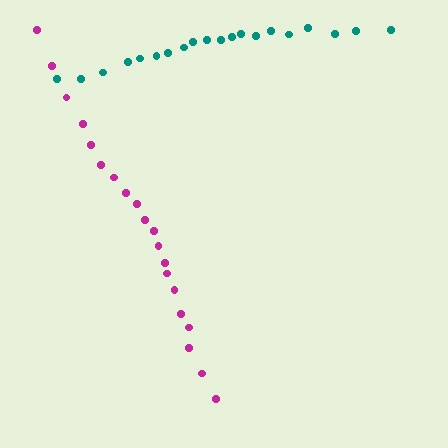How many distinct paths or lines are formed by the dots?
There are 2 distinct paths.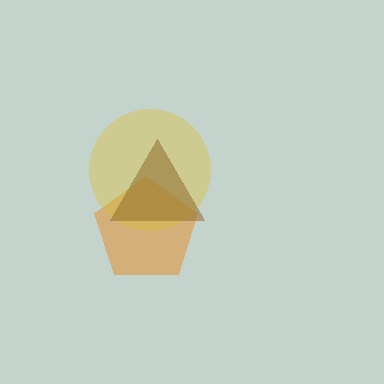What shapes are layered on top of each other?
The layered shapes are: an orange pentagon, a yellow circle, a brown triangle.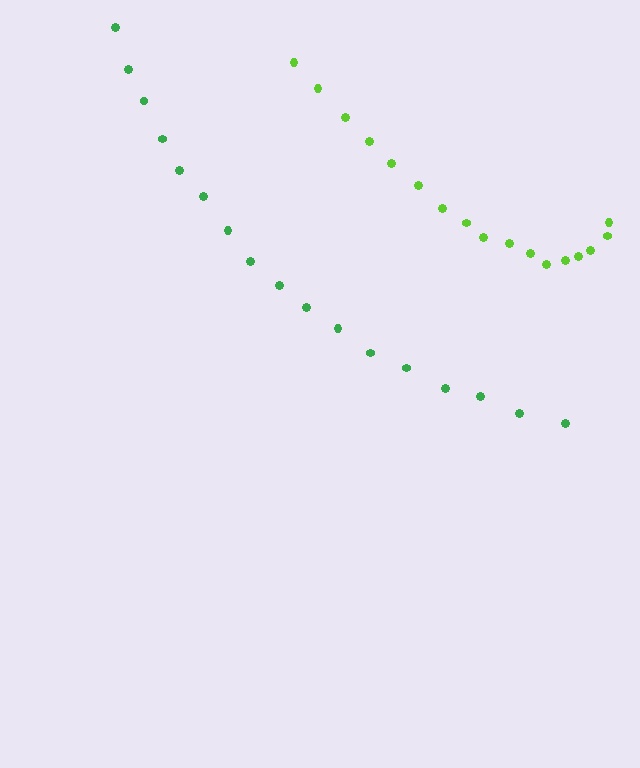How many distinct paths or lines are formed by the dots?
There are 2 distinct paths.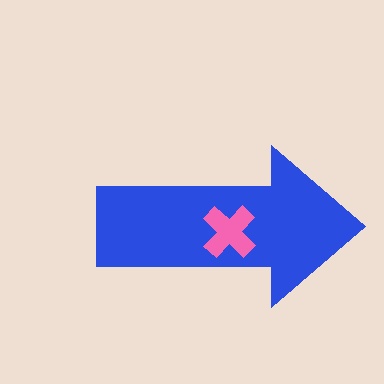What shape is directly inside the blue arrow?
The pink cross.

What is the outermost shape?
The blue arrow.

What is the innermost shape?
The pink cross.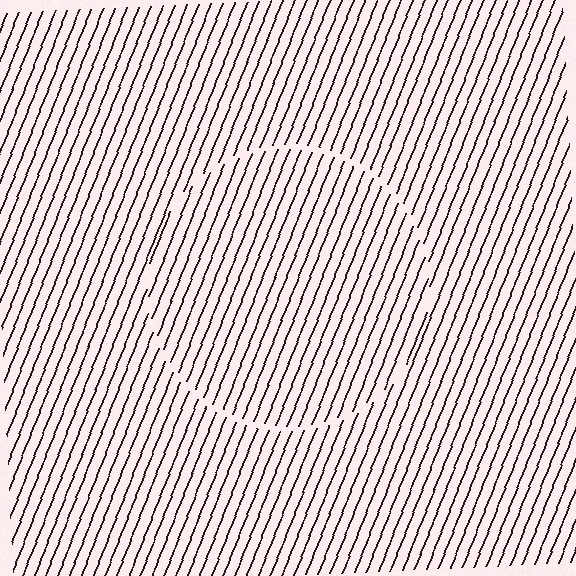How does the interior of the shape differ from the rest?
The interior of the shape contains the same grating, shifted by half a period — the contour is defined by the phase discontinuity where line-ends from the inner and outer gratings abut.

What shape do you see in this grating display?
An illusory circle. The interior of the shape contains the same grating, shifted by half a period — the contour is defined by the phase discontinuity where line-ends from the inner and outer gratings abut.